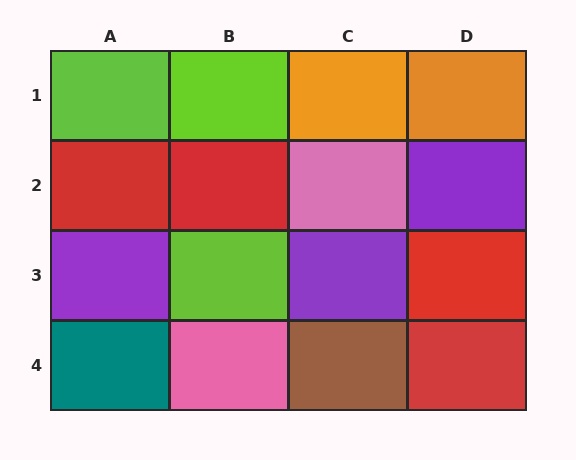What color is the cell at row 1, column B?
Lime.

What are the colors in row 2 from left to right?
Red, red, pink, purple.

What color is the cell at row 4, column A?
Teal.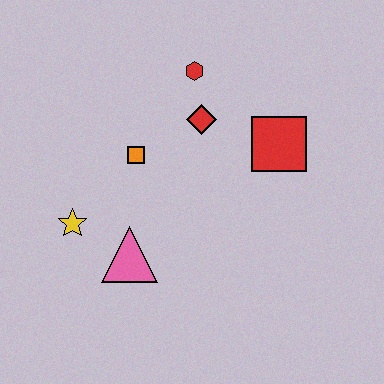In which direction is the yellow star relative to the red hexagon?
The yellow star is below the red hexagon.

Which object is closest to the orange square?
The red diamond is closest to the orange square.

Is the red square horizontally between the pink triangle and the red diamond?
No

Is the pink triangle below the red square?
Yes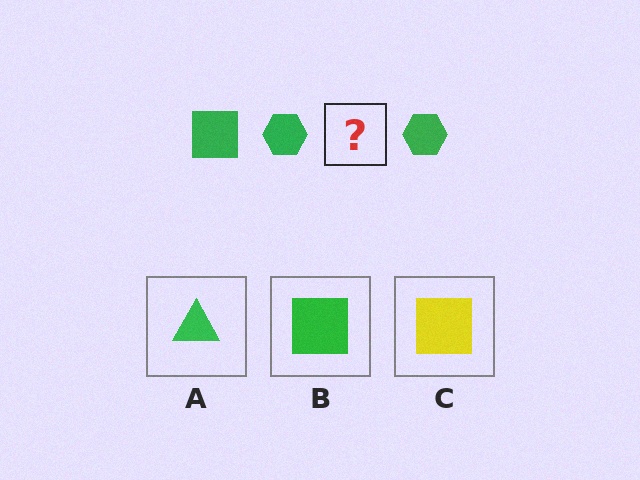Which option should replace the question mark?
Option B.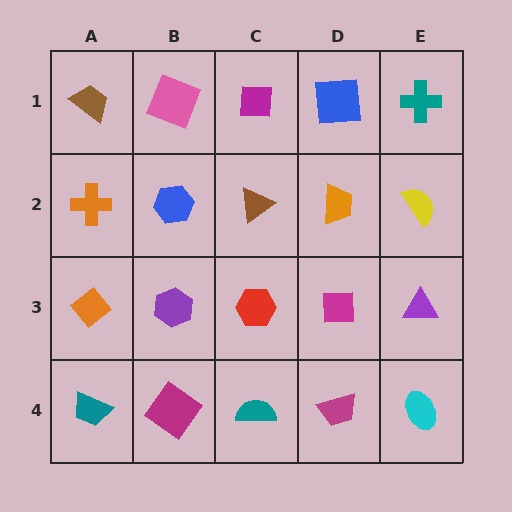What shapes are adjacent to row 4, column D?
A magenta square (row 3, column D), a teal semicircle (row 4, column C), a cyan ellipse (row 4, column E).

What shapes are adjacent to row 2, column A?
A brown trapezoid (row 1, column A), an orange diamond (row 3, column A), a blue hexagon (row 2, column B).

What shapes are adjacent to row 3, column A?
An orange cross (row 2, column A), a teal trapezoid (row 4, column A), a purple hexagon (row 3, column B).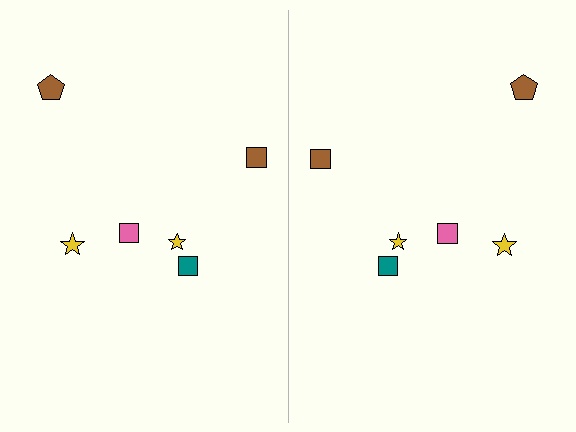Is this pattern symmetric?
Yes, this pattern has bilateral (reflection) symmetry.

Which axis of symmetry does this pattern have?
The pattern has a vertical axis of symmetry running through the center of the image.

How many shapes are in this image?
There are 12 shapes in this image.